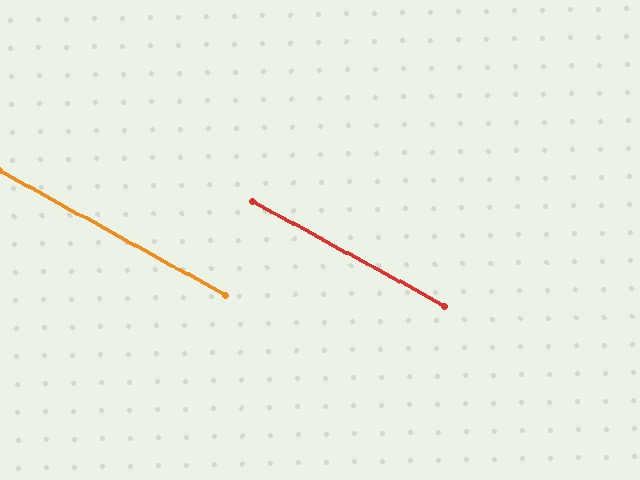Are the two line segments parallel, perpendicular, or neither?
Parallel — their directions differ by only 0.1°.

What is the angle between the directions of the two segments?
Approximately 0 degrees.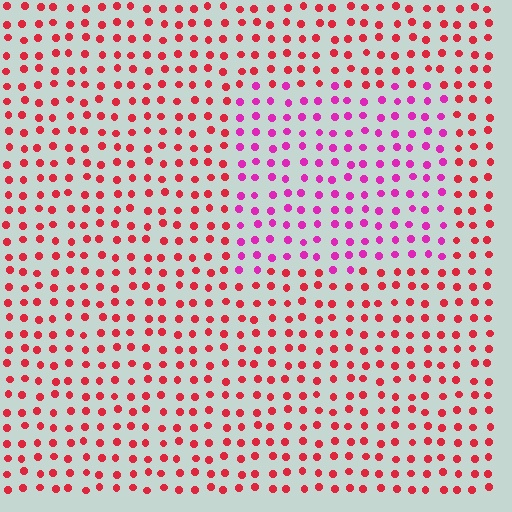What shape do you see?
I see a rectangle.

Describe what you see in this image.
The image is filled with small red elements in a uniform arrangement. A rectangle-shaped region is visible where the elements are tinted to a slightly different hue, forming a subtle color boundary.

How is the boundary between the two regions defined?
The boundary is defined purely by a slight shift in hue (about 40 degrees). Spacing, size, and orientation are identical on both sides.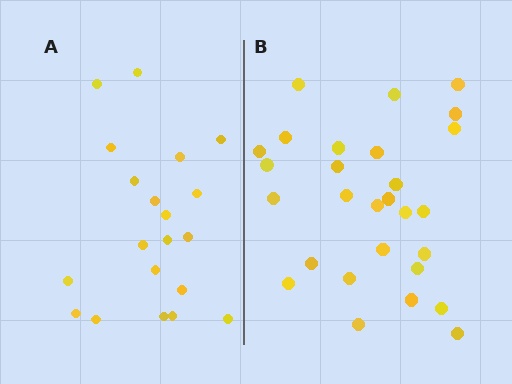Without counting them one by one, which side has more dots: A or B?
Region B (the right region) has more dots.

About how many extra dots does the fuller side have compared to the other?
Region B has roughly 8 or so more dots than region A.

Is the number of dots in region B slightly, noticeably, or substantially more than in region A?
Region B has noticeably more, but not dramatically so. The ratio is roughly 1.4 to 1.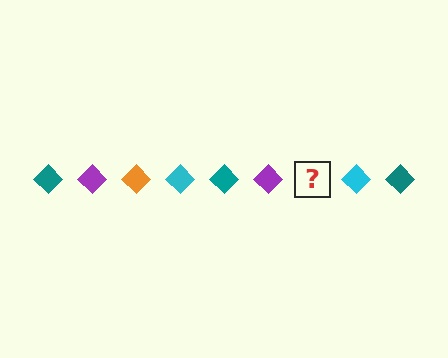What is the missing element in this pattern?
The missing element is an orange diamond.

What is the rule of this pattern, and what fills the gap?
The rule is that the pattern cycles through teal, purple, orange, cyan diamonds. The gap should be filled with an orange diamond.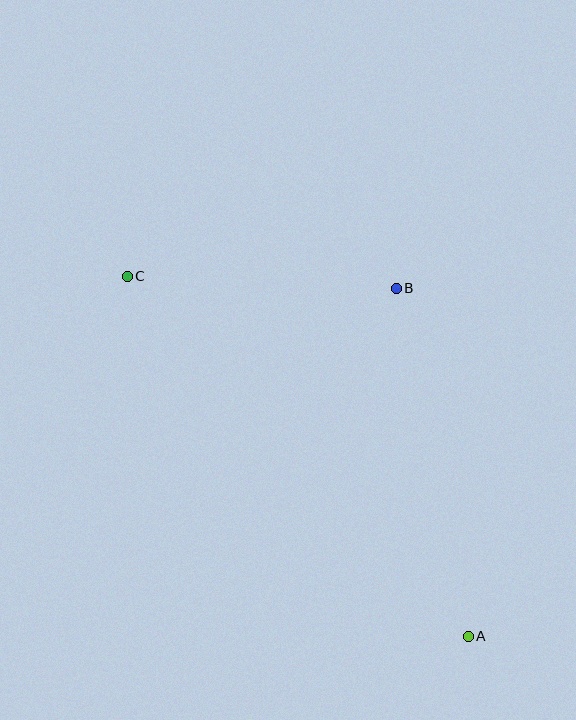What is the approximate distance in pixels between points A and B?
The distance between A and B is approximately 356 pixels.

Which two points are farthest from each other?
Points A and C are farthest from each other.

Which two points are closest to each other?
Points B and C are closest to each other.